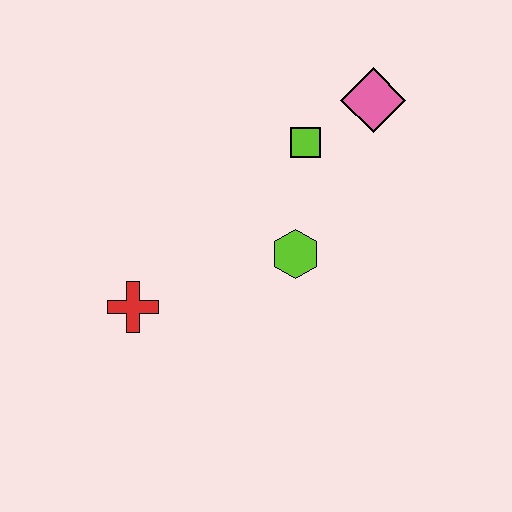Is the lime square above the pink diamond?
No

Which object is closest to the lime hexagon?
The lime square is closest to the lime hexagon.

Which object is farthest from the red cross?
The pink diamond is farthest from the red cross.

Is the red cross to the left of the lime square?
Yes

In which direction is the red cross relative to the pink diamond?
The red cross is to the left of the pink diamond.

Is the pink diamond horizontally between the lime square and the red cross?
No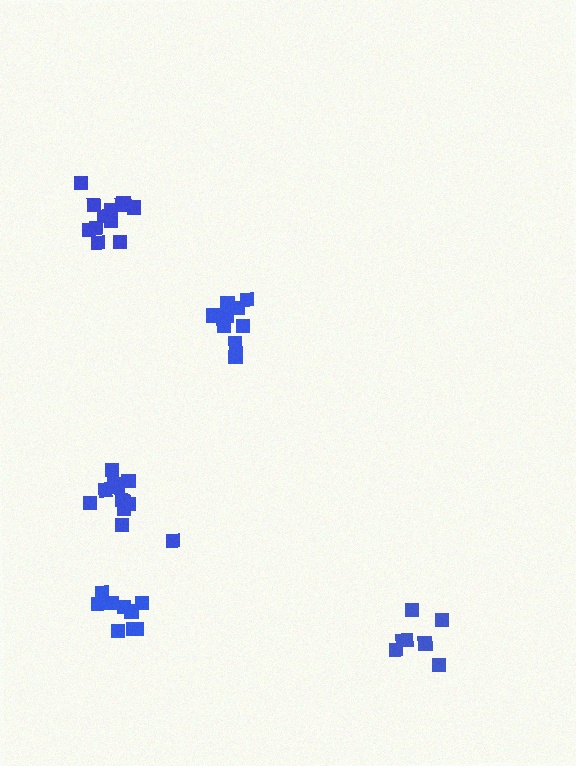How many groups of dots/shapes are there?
There are 5 groups.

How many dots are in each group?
Group 1: 12 dots, Group 2: 10 dots, Group 3: 12 dots, Group 4: 9 dots, Group 5: 8 dots (51 total).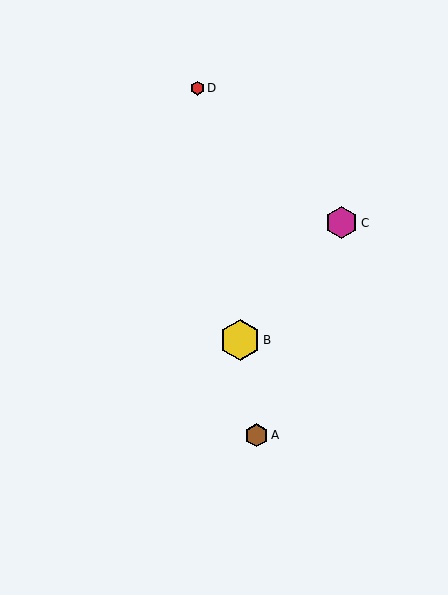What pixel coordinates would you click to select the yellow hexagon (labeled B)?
Click at (240, 340) to select the yellow hexagon B.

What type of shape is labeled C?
Shape C is a magenta hexagon.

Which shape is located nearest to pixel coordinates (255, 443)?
The brown hexagon (labeled A) at (257, 435) is nearest to that location.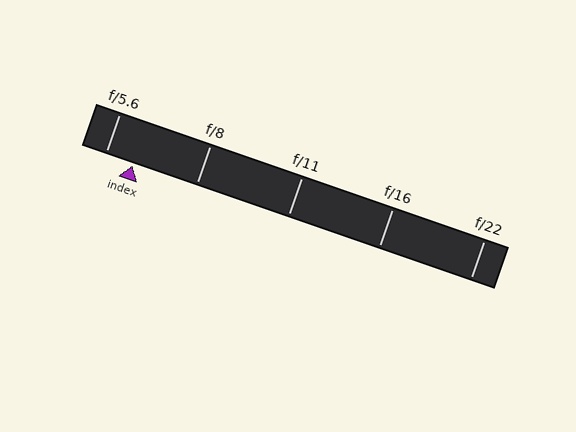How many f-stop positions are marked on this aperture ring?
There are 5 f-stop positions marked.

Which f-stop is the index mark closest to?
The index mark is closest to f/5.6.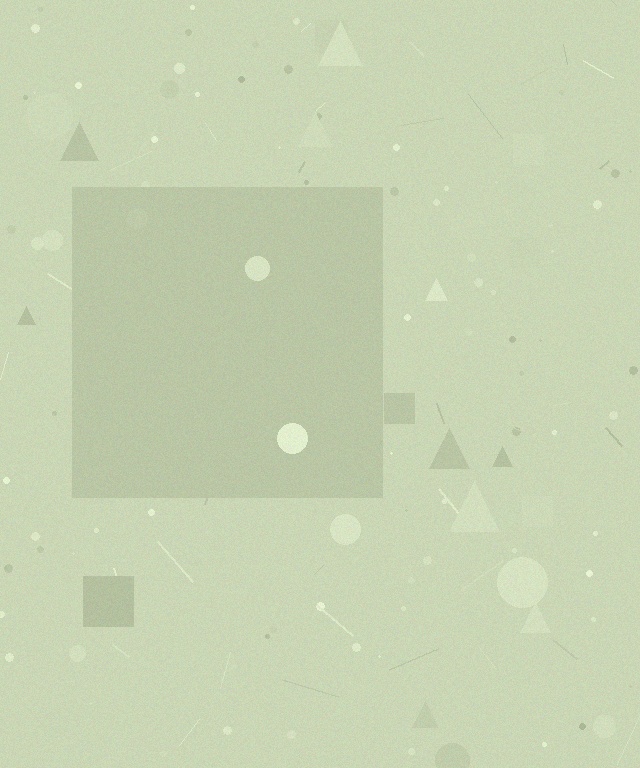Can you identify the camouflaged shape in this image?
The camouflaged shape is a square.